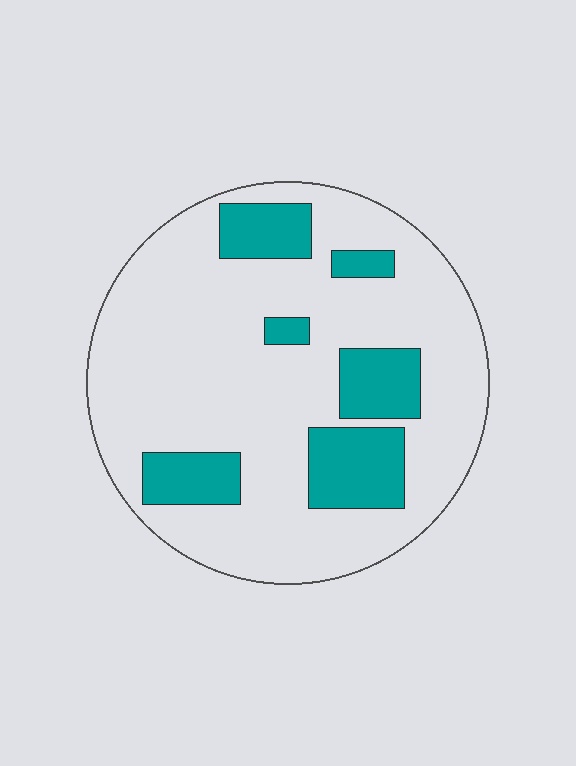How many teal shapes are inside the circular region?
6.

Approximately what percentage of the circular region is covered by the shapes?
Approximately 20%.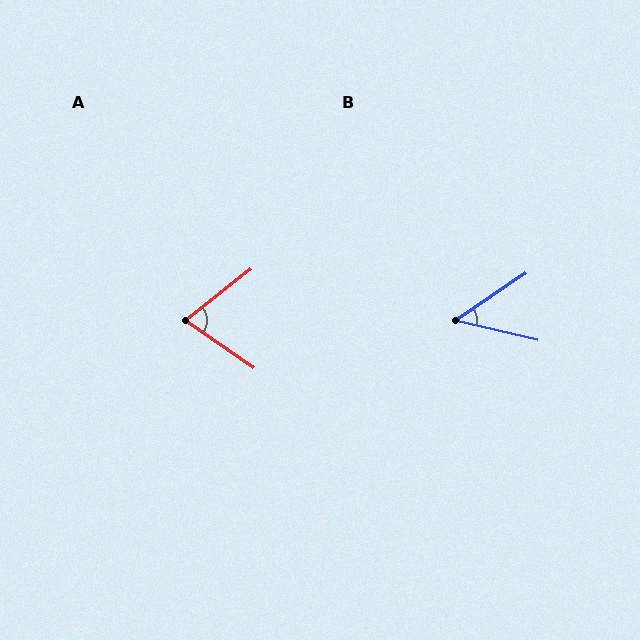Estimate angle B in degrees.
Approximately 47 degrees.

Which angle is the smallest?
B, at approximately 47 degrees.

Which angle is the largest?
A, at approximately 73 degrees.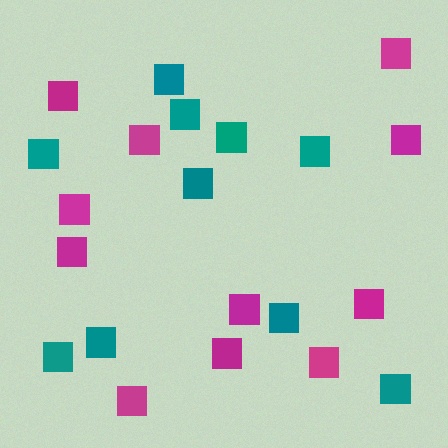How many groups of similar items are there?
There are 2 groups: one group of teal squares (10) and one group of magenta squares (11).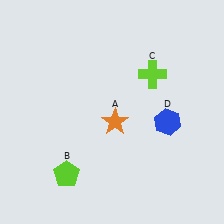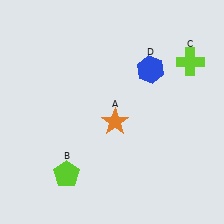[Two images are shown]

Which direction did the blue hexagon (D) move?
The blue hexagon (D) moved up.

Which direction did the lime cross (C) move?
The lime cross (C) moved right.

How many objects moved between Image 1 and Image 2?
2 objects moved between the two images.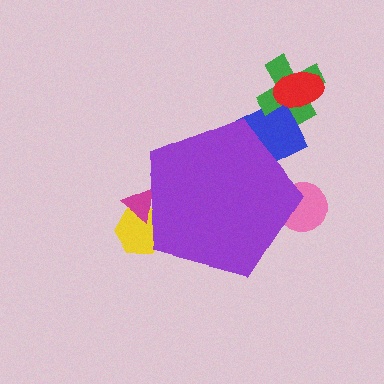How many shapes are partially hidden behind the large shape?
4 shapes are partially hidden.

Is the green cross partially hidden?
No, the green cross is fully visible.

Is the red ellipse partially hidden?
No, the red ellipse is fully visible.